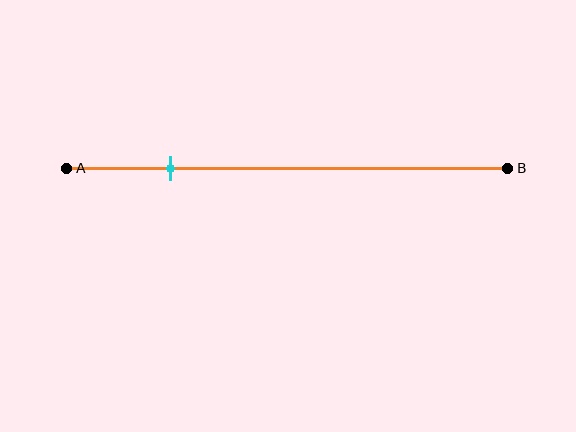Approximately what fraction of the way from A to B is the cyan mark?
The cyan mark is approximately 25% of the way from A to B.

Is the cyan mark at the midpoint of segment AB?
No, the mark is at about 25% from A, not at the 50% midpoint.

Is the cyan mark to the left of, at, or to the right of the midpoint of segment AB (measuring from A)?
The cyan mark is to the left of the midpoint of segment AB.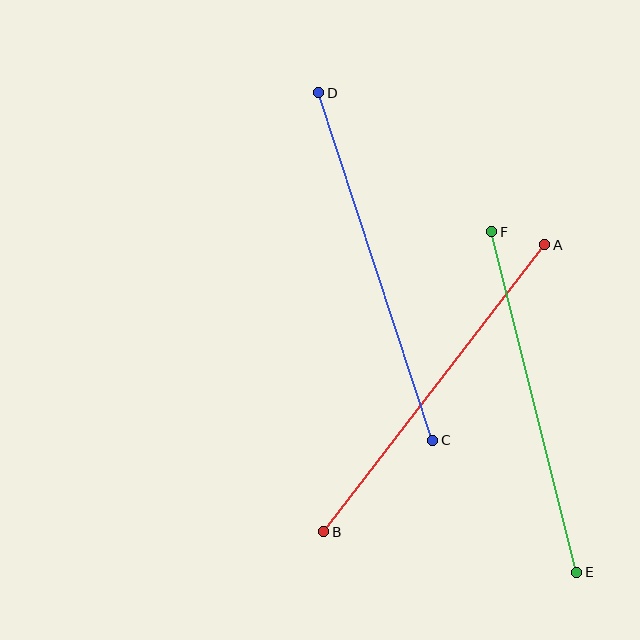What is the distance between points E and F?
The distance is approximately 351 pixels.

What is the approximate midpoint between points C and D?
The midpoint is at approximately (376, 266) pixels.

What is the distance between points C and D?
The distance is approximately 366 pixels.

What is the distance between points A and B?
The distance is approximately 362 pixels.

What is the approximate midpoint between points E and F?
The midpoint is at approximately (534, 402) pixels.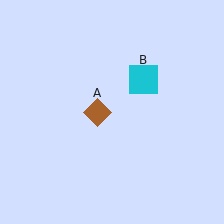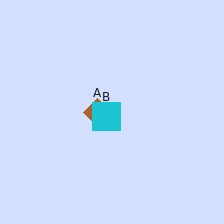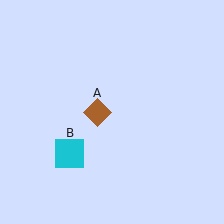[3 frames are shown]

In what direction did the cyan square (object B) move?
The cyan square (object B) moved down and to the left.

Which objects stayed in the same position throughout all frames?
Brown diamond (object A) remained stationary.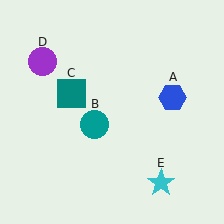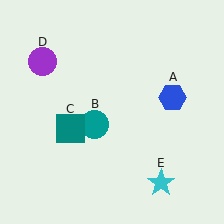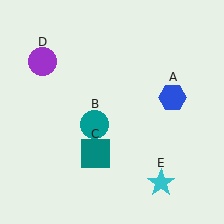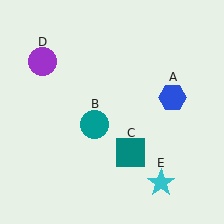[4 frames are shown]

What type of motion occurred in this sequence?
The teal square (object C) rotated counterclockwise around the center of the scene.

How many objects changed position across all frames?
1 object changed position: teal square (object C).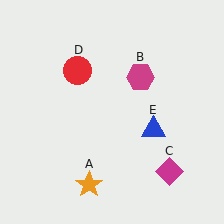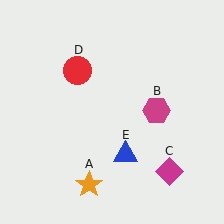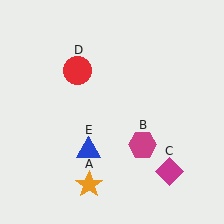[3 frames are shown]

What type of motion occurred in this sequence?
The magenta hexagon (object B), blue triangle (object E) rotated clockwise around the center of the scene.